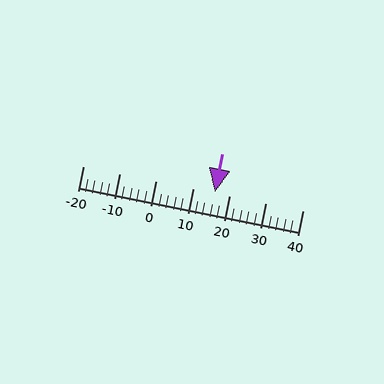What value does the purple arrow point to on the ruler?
The purple arrow points to approximately 16.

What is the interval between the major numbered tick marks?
The major tick marks are spaced 10 units apart.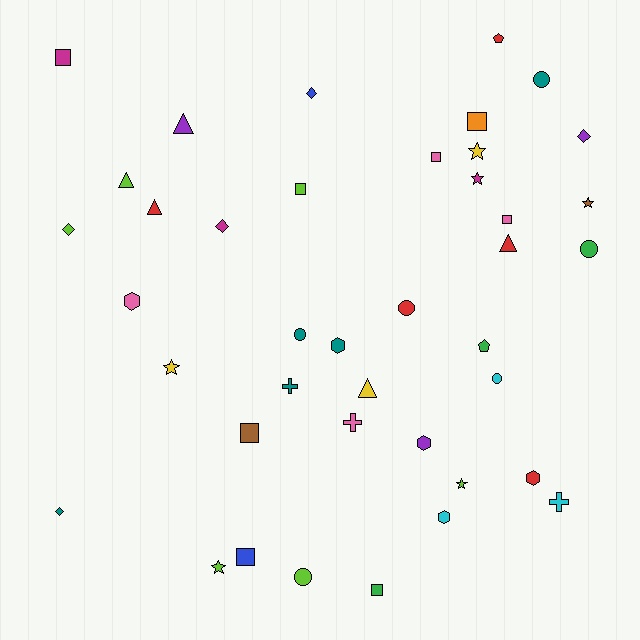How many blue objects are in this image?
There are 2 blue objects.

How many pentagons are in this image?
There are 2 pentagons.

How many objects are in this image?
There are 40 objects.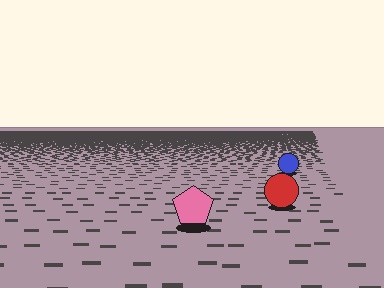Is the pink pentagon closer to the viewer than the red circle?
Yes. The pink pentagon is closer — you can tell from the texture gradient: the ground texture is coarser near it.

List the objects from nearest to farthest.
From nearest to farthest: the pink pentagon, the red circle, the blue circle.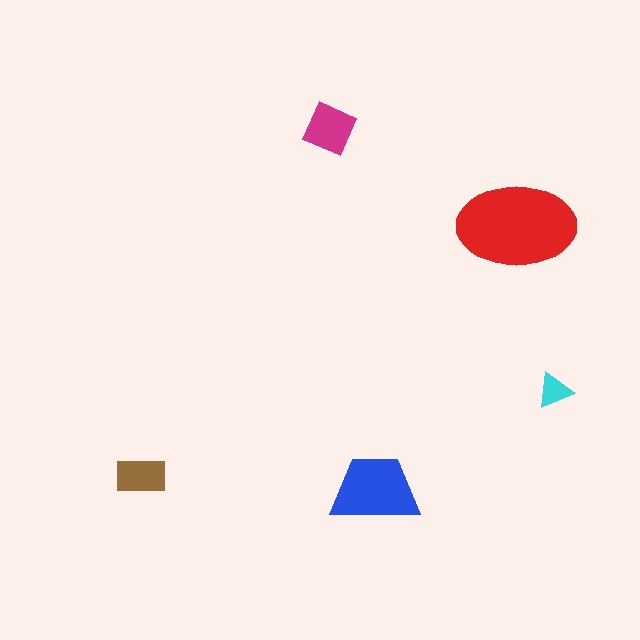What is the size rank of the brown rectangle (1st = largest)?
4th.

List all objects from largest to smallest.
The red ellipse, the blue trapezoid, the magenta square, the brown rectangle, the cyan triangle.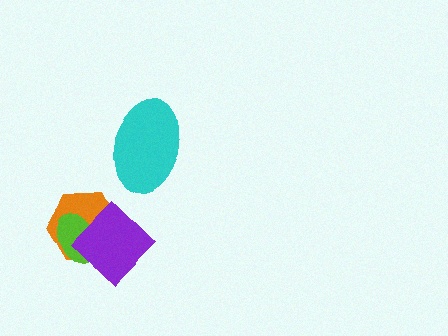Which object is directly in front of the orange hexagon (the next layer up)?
The lime ellipse is directly in front of the orange hexagon.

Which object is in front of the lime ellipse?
The purple diamond is in front of the lime ellipse.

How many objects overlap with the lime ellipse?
2 objects overlap with the lime ellipse.